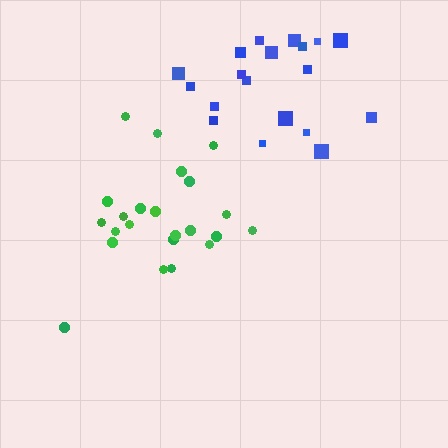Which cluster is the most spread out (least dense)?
Blue.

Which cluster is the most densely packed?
Green.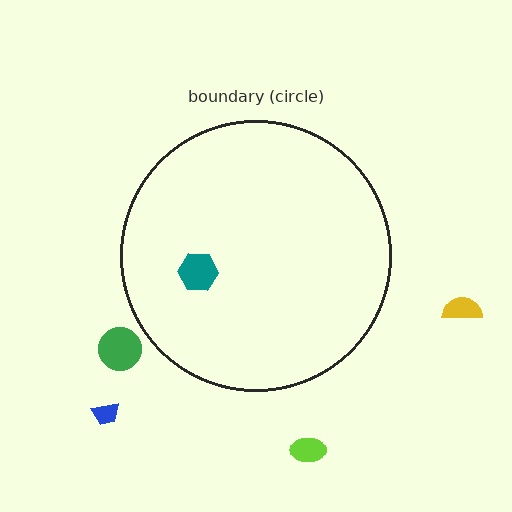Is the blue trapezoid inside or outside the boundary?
Outside.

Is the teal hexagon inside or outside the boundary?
Inside.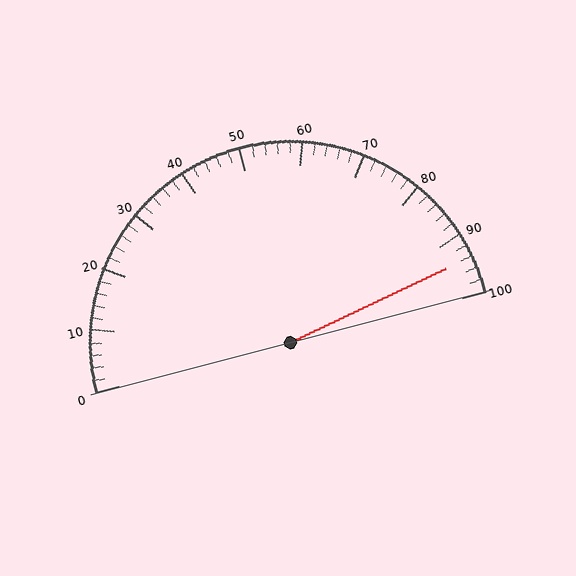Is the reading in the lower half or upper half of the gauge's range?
The reading is in the upper half of the range (0 to 100).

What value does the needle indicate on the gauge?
The needle indicates approximately 94.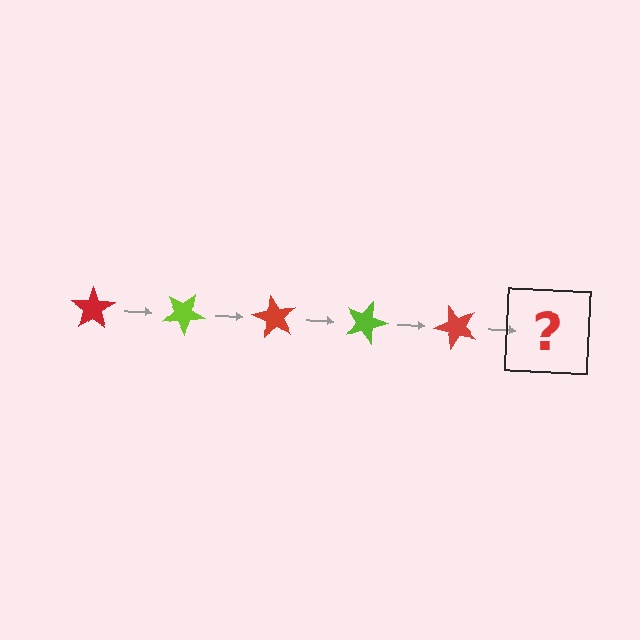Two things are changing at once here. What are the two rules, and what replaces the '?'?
The two rules are that it rotates 30 degrees each step and the color cycles through red and lime. The '?' should be a lime star, rotated 150 degrees from the start.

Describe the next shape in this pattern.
It should be a lime star, rotated 150 degrees from the start.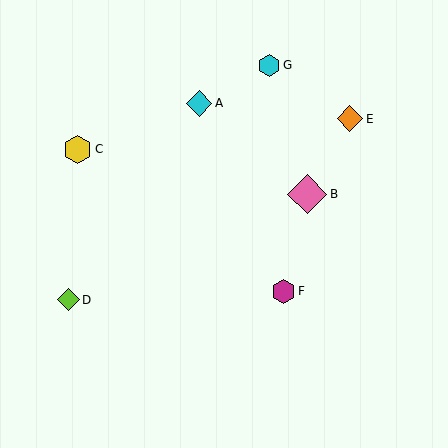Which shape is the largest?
The pink diamond (labeled B) is the largest.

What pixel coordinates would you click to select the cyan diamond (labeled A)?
Click at (199, 103) to select the cyan diamond A.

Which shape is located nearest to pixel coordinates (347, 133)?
The orange diamond (labeled E) at (350, 119) is nearest to that location.